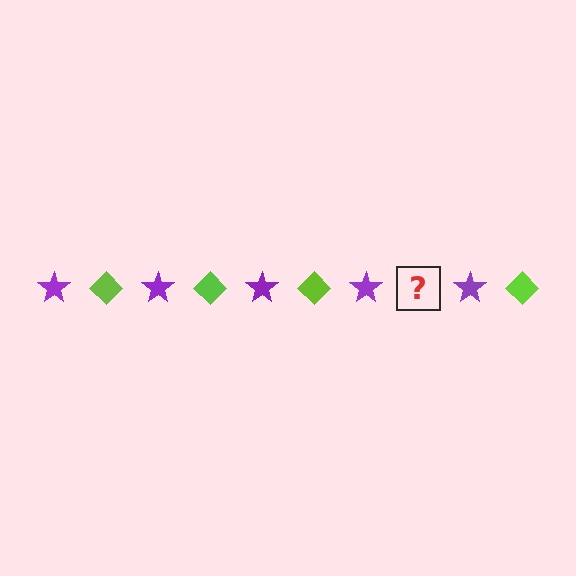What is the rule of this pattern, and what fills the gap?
The rule is that the pattern alternates between purple star and lime diamond. The gap should be filled with a lime diamond.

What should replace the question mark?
The question mark should be replaced with a lime diamond.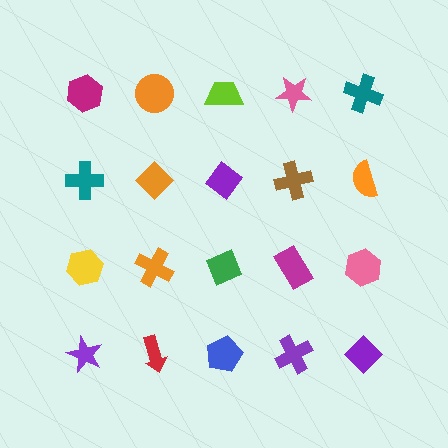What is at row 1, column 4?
A pink star.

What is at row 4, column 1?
A purple star.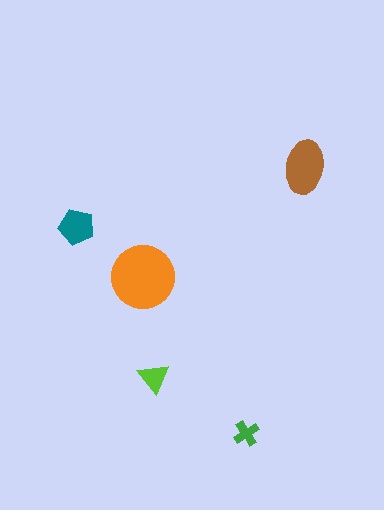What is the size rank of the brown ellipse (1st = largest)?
2nd.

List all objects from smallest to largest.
The green cross, the lime triangle, the teal pentagon, the brown ellipse, the orange circle.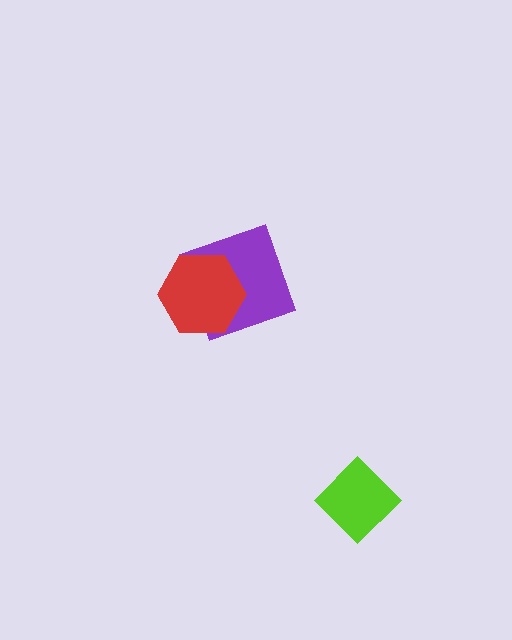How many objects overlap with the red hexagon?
1 object overlaps with the red hexagon.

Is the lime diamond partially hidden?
No, no other shape covers it.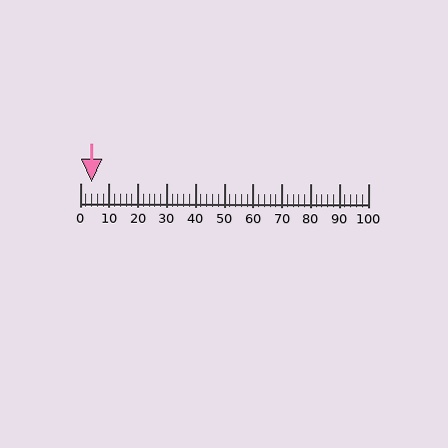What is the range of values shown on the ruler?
The ruler shows values from 0 to 100.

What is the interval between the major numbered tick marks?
The major tick marks are spaced 10 units apart.